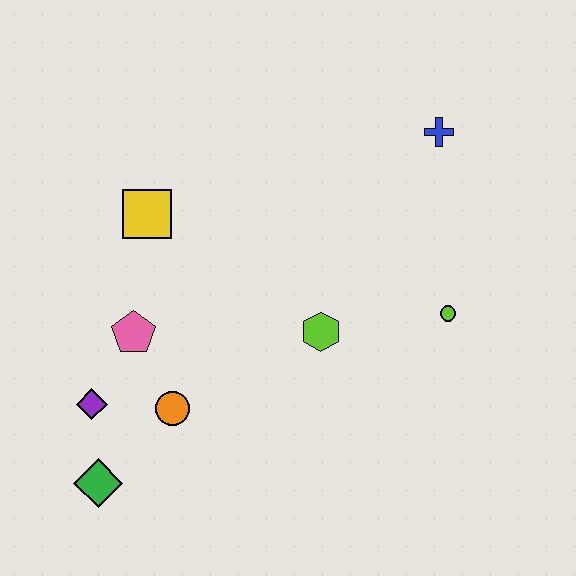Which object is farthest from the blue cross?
The green diamond is farthest from the blue cross.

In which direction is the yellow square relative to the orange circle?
The yellow square is above the orange circle.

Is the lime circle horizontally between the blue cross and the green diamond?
No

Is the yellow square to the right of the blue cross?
No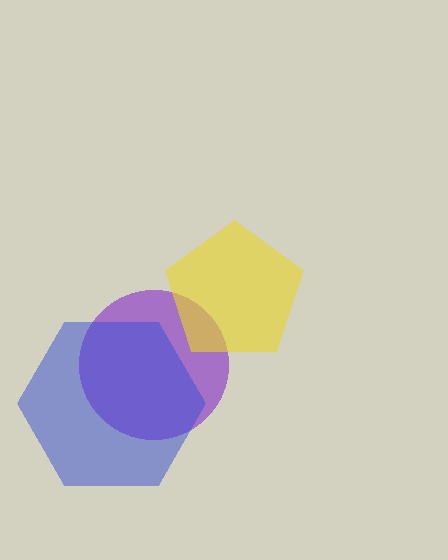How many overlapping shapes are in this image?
There are 3 overlapping shapes in the image.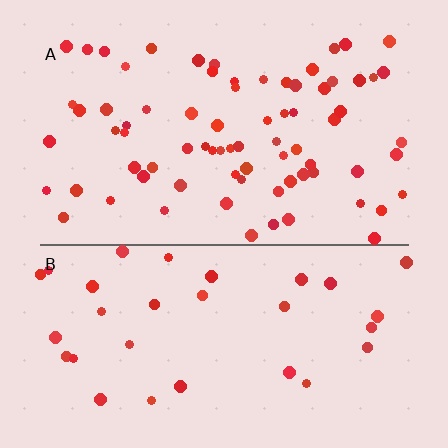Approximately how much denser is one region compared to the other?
Approximately 2.4× — region A over region B.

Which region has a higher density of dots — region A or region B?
A (the top).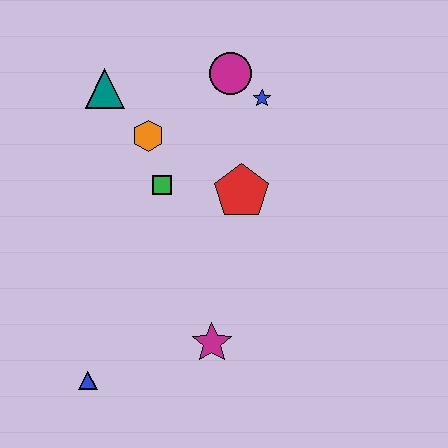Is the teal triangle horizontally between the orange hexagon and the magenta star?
No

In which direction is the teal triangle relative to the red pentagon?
The teal triangle is to the left of the red pentagon.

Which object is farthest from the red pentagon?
The blue triangle is farthest from the red pentagon.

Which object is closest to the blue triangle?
The magenta star is closest to the blue triangle.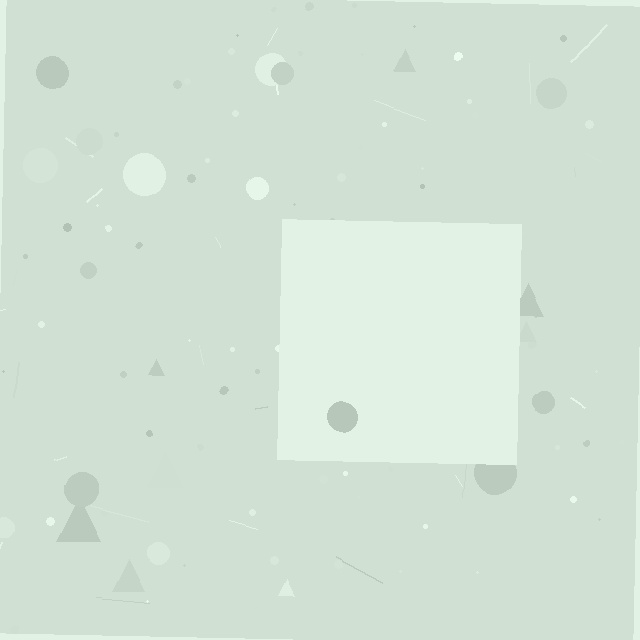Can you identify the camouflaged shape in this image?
The camouflaged shape is a square.